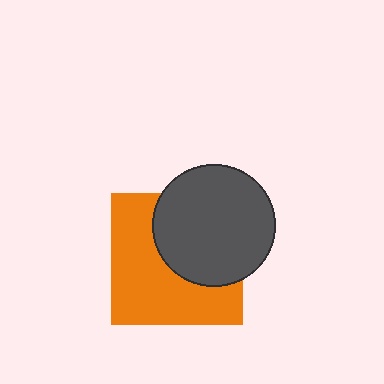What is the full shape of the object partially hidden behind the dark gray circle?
The partially hidden object is an orange square.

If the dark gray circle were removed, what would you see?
You would see the complete orange square.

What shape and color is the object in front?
The object in front is a dark gray circle.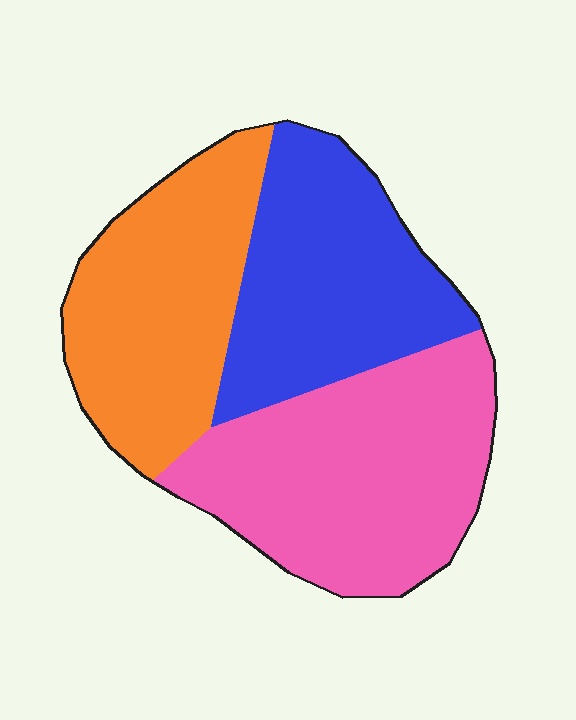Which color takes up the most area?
Pink, at roughly 40%.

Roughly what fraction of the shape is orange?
Orange takes up about one third (1/3) of the shape.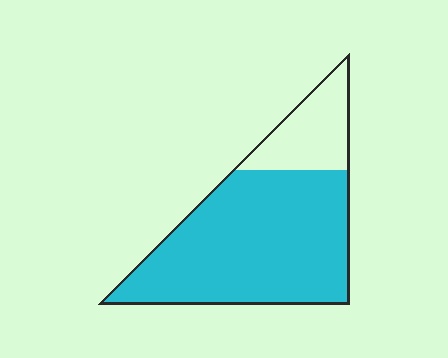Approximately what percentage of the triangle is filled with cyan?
Approximately 80%.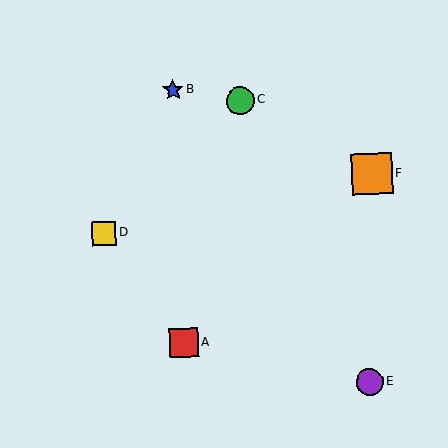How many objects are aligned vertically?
2 objects (A, B) are aligned vertically.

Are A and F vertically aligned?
No, A is at x≈184 and F is at x≈372.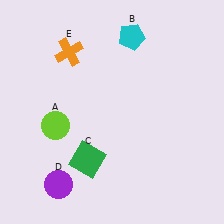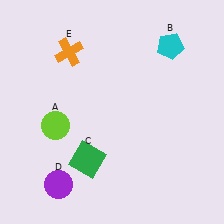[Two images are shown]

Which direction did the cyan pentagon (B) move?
The cyan pentagon (B) moved right.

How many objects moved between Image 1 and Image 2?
1 object moved between the two images.